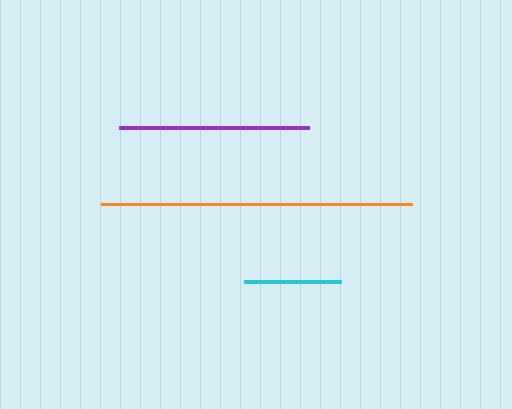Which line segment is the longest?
The orange line is the longest at approximately 311 pixels.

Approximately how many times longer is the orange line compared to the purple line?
The orange line is approximately 1.6 times the length of the purple line.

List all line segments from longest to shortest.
From longest to shortest: orange, purple, cyan.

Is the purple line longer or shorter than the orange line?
The orange line is longer than the purple line.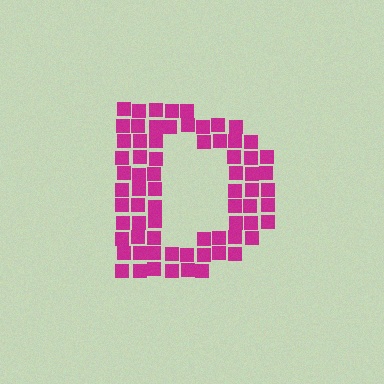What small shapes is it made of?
It is made of small squares.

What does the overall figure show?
The overall figure shows the letter D.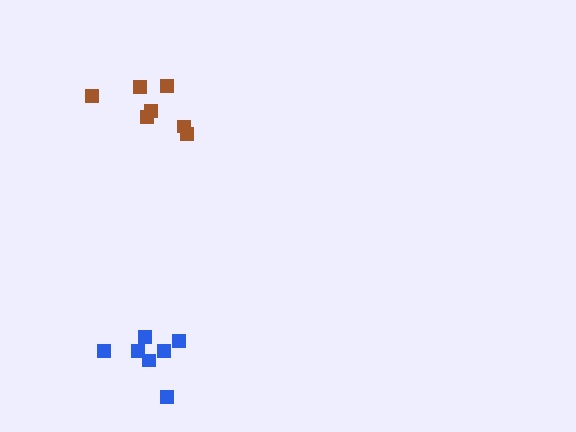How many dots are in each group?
Group 1: 7 dots, Group 2: 7 dots (14 total).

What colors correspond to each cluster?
The clusters are colored: blue, brown.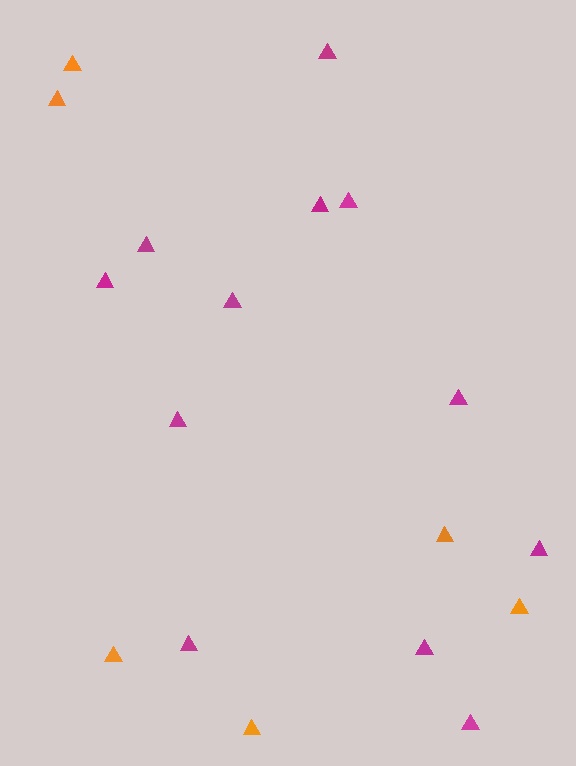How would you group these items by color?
There are 2 groups: one group of orange triangles (6) and one group of magenta triangles (12).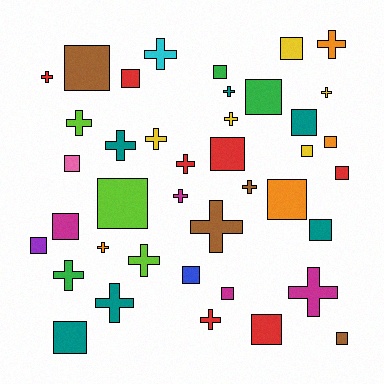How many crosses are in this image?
There are 19 crosses.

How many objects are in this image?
There are 40 objects.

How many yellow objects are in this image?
There are 5 yellow objects.